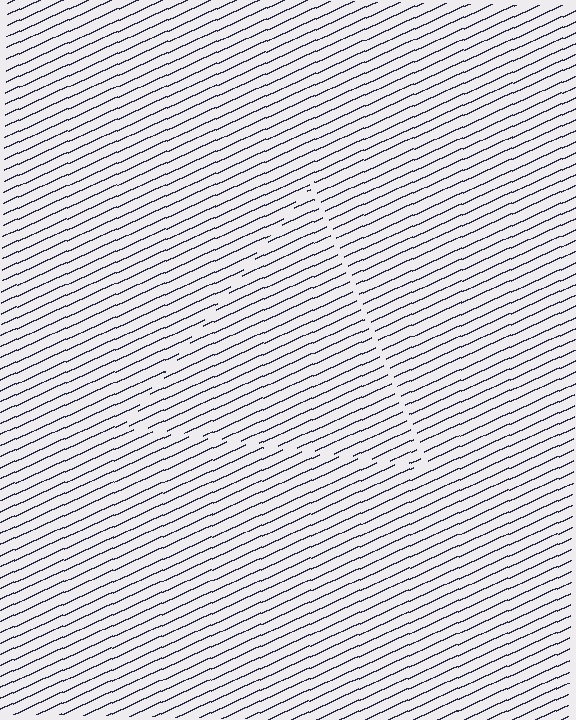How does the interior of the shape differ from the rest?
The interior of the shape contains the same grating, shifted by half a period — the contour is defined by the phase discontinuity where line-ends from the inner and outer gratings abut.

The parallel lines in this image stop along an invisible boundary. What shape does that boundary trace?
An illusory triangle. The interior of the shape contains the same grating, shifted by half a period — the contour is defined by the phase discontinuity where line-ends from the inner and outer gratings abut.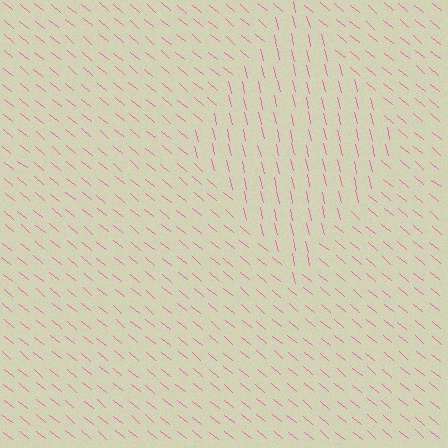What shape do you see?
I see a diamond.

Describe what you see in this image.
The image is filled with small pink line segments. A diamond region in the image has lines oriented differently from the surrounding lines, creating a visible texture boundary.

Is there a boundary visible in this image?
Yes, there is a texture boundary formed by a change in line orientation.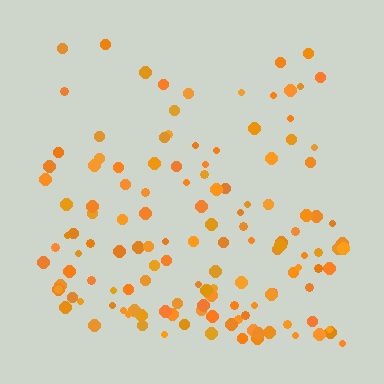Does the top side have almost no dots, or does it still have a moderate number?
Still a moderate number, just noticeably fewer than the bottom.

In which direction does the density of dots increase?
From top to bottom, with the bottom side densest.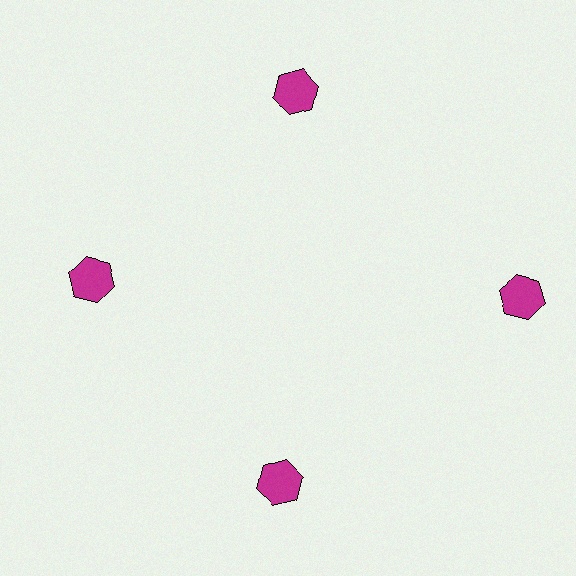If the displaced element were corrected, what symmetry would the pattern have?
It would have 4-fold rotational symmetry — the pattern would map onto itself every 90 degrees.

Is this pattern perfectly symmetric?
No. The 4 magenta hexagons are arranged in a ring, but one element near the 3 o'clock position is pushed outward from the center, breaking the 4-fold rotational symmetry.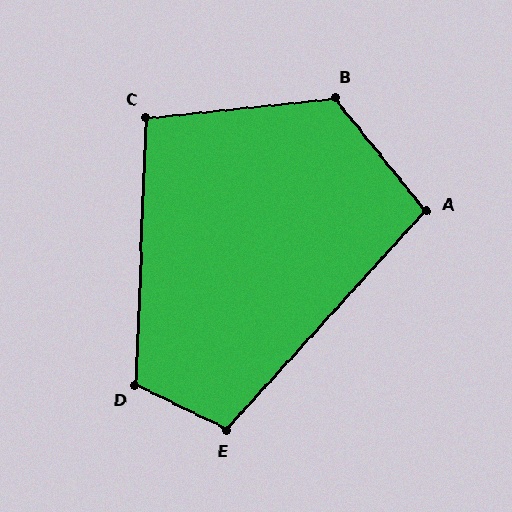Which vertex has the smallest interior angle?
C, at approximately 98 degrees.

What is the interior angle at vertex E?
Approximately 106 degrees (obtuse).